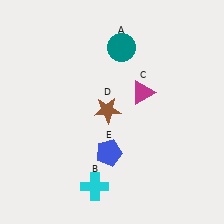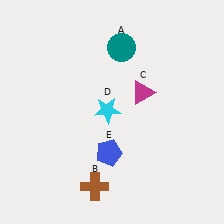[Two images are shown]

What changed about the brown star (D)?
In Image 1, D is brown. In Image 2, it changed to cyan.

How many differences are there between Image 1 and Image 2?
There are 2 differences between the two images.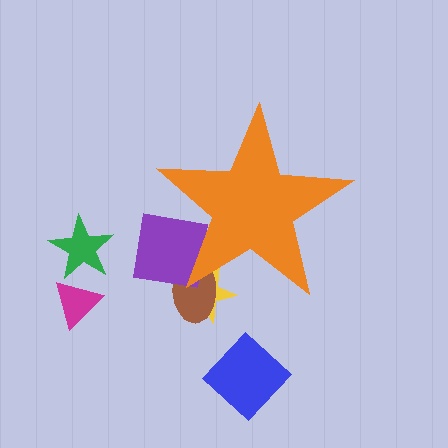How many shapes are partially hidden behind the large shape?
3 shapes are partially hidden.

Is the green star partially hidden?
No, the green star is fully visible.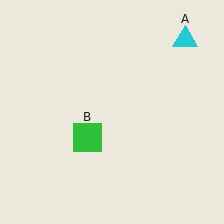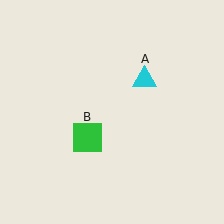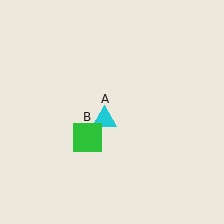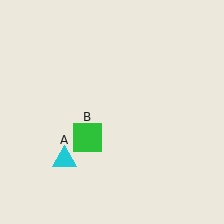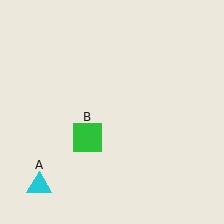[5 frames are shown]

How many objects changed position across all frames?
1 object changed position: cyan triangle (object A).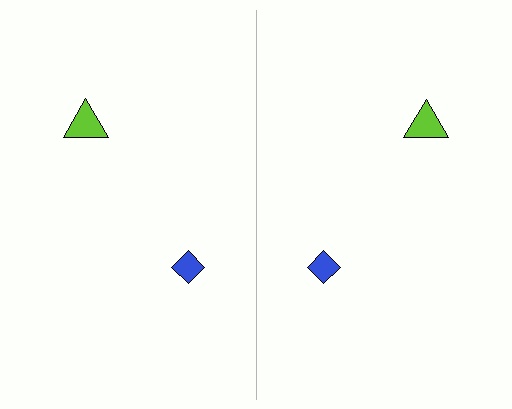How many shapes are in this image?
There are 4 shapes in this image.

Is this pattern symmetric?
Yes, this pattern has bilateral (reflection) symmetry.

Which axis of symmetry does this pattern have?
The pattern has a vertical axis of symmetry running through the center of the image.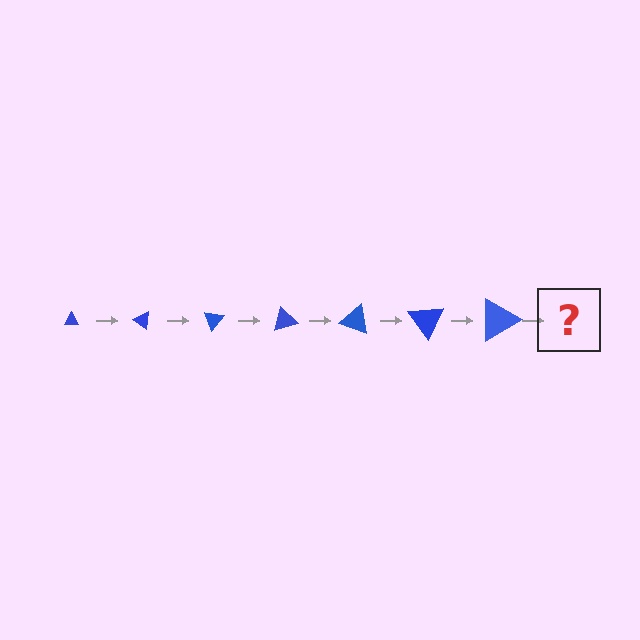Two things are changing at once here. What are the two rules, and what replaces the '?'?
The two rules are that the triangle grows larger each step and it rotates 35 degrees each step. The '?' should be a triangle, larger than the previous one and rotated 245 degrees from the start.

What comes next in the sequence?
The next element should be a triangle, larger than the previous one and rotated 245 degrees from the start.